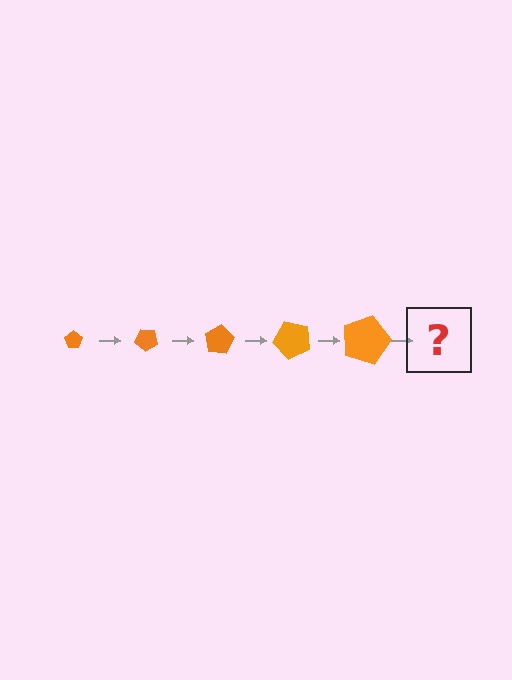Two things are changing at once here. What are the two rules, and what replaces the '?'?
The two rules are that the pentagon grows larger each step and it rotates 40 degrees each step. The '?' should be a pentagon, larger than the previous one and rotated 200 degrees from the start.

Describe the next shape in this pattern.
It should be a pentagon, larger than the previous one and rotated 200 degrees from the start.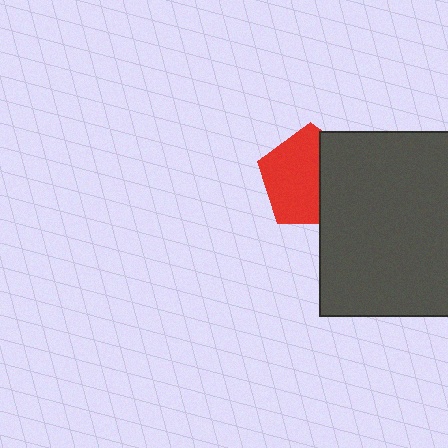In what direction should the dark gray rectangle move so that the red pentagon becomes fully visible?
The dark gray rectangle should move right. That is the shortest direction to clear the overlap and leave the red pentagon fully visible.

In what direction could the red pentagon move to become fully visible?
The red pentagon could move left. That would shift it out from behind the dark gray rectangle entirely.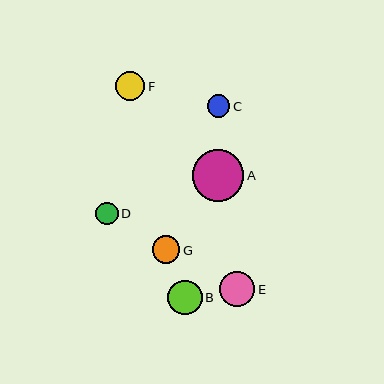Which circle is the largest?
Circle A is the largest with a size of approximately 52 pixels.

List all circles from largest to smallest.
From largest to smallest: A, E, B, F, G, C, D.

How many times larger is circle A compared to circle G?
Circle A is approximately 1.9 times the size of circle G.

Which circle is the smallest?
Circle D is the smallest with a size of approximately 22 pixels.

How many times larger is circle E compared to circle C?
Circle E is approximately 1.5 times the size of circle C.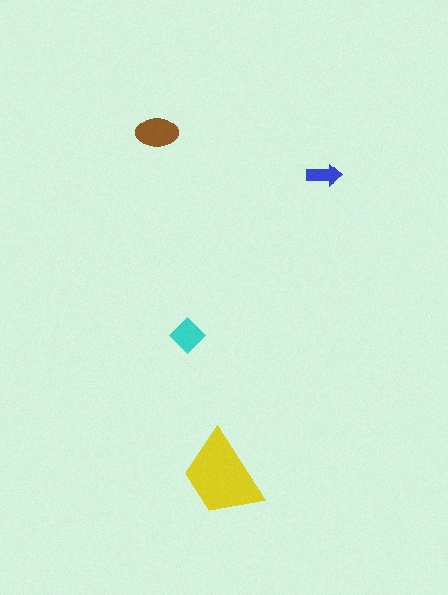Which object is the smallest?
The blue arrow.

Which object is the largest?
The yellow trapezoid.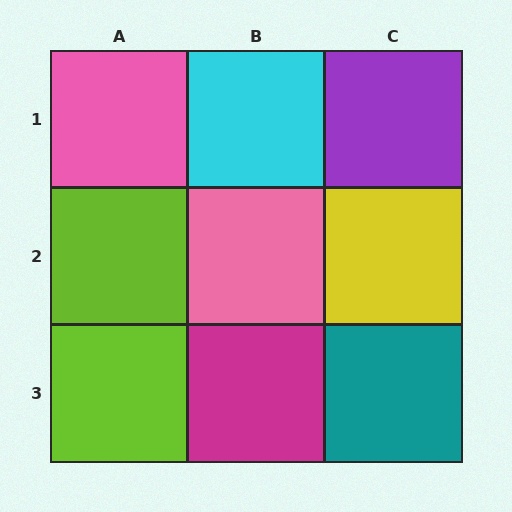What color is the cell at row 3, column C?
Teal.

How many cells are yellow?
1 cell is yellow.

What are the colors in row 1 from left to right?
Pink, cyan, purple.